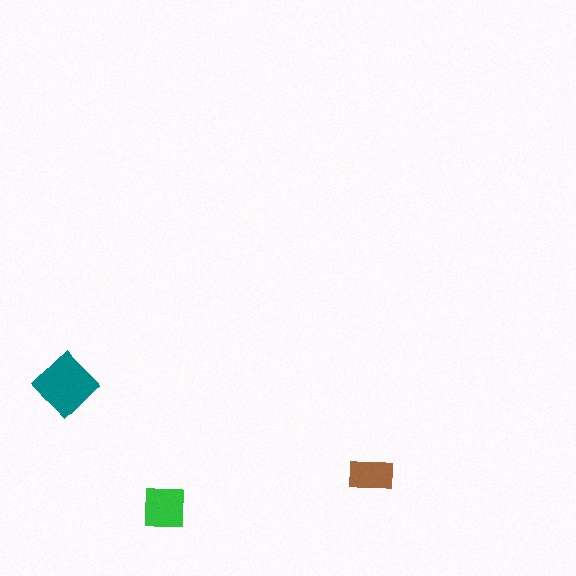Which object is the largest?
The teal diamond.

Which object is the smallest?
The brown rectangle.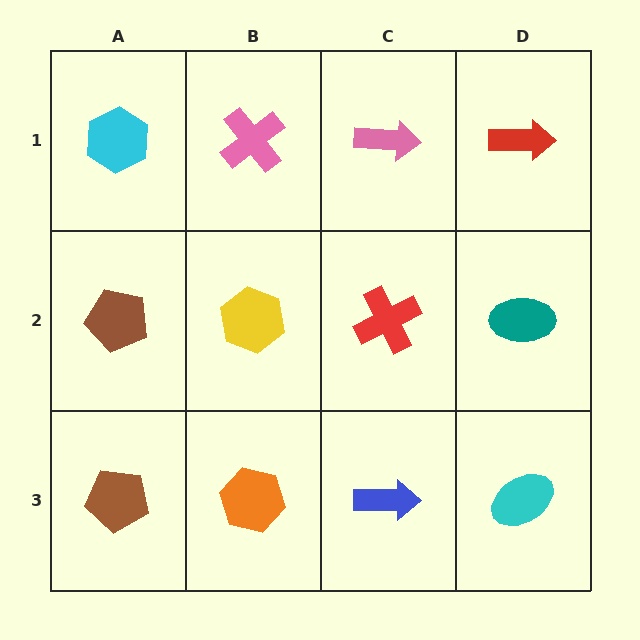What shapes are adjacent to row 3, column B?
A yellow hexagon (row 2, column B), a brown pentagon (row 3, column A), a blue arrow (row 3, column C).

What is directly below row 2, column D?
A cyan ellipse.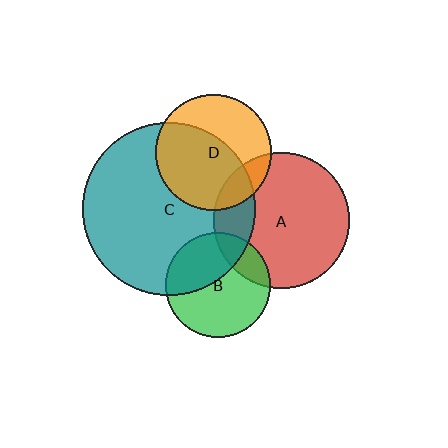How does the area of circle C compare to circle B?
Approximately 2.7 times.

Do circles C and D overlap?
Yes.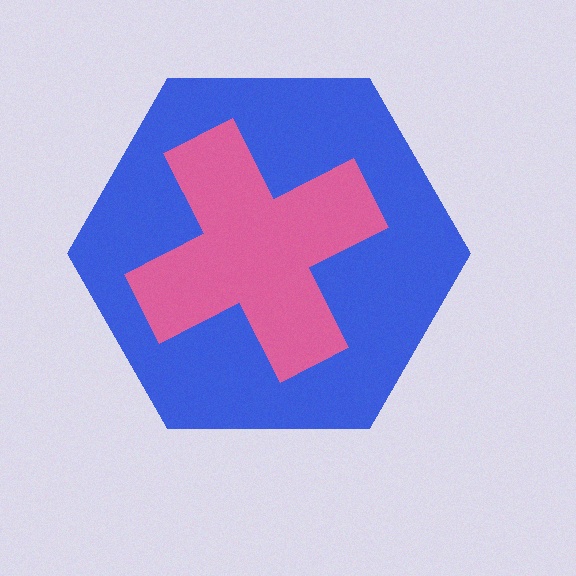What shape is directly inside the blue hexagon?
The pink cross.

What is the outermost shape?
The blue hexagon.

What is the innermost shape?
The pink cross.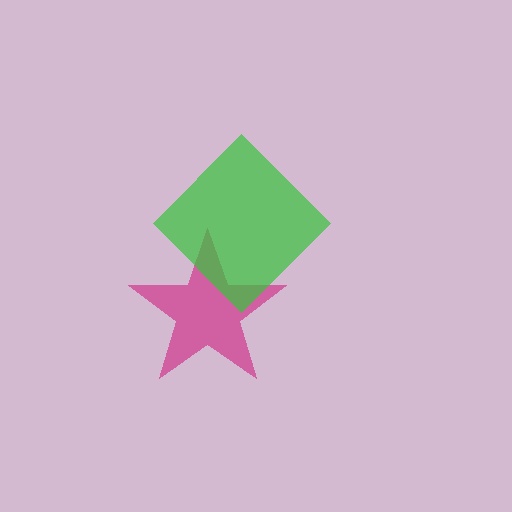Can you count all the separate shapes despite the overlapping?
Yes, there are 2 separate shapes.